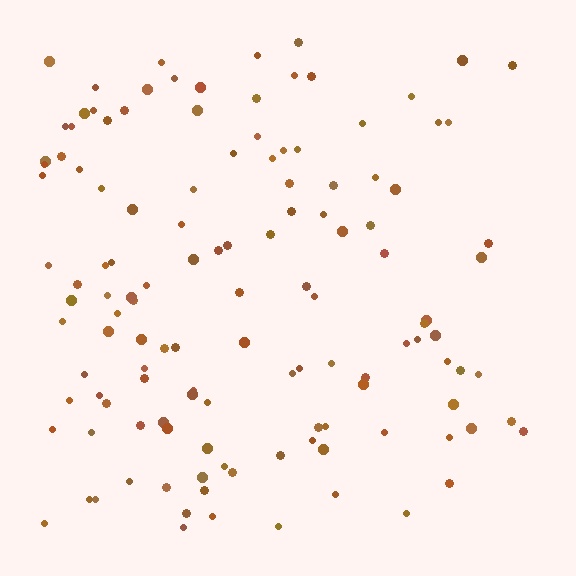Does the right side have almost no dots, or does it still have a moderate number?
Still a moderate number, just noticeably fewer than the left.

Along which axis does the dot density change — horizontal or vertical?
Horizontal.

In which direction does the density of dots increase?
From right to left, with the left side densest.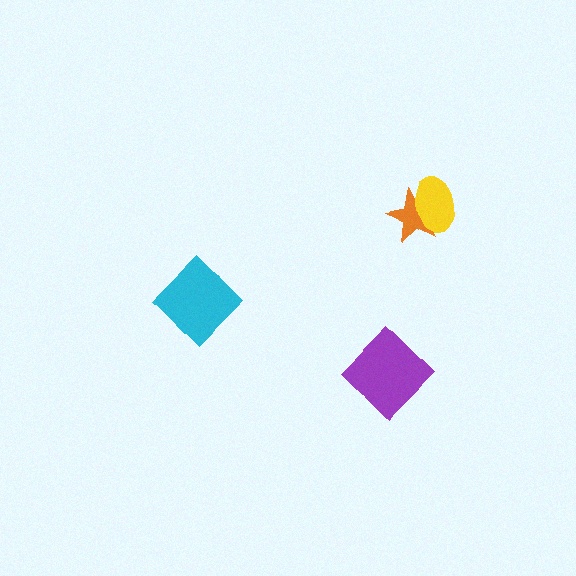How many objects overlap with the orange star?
1 object overlaps with the orange star.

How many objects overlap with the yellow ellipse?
1 object overlaps with the yellow ellipse.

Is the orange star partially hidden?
Yes, it is partially covered by another shape.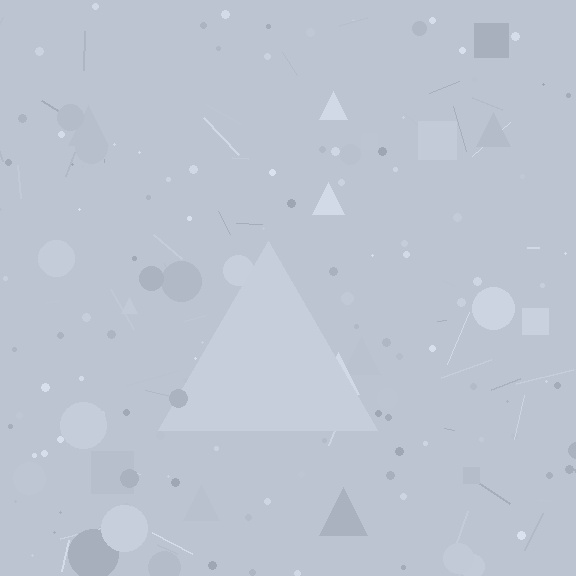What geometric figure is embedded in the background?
A triangle is embedded in the background.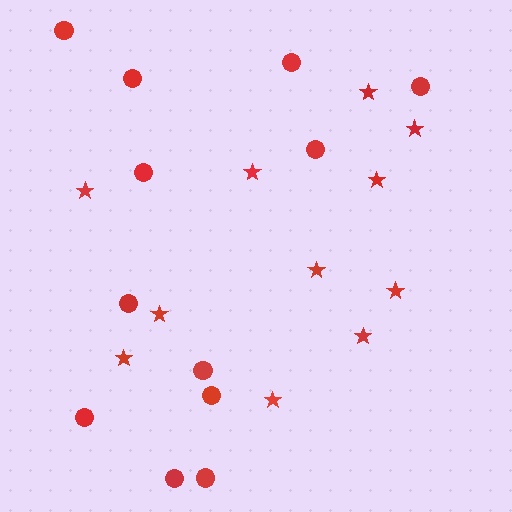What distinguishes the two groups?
There are 2 groups: one group of stars (11) and one group of circles (12).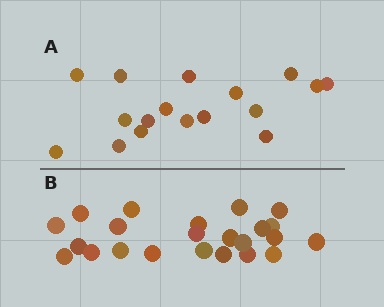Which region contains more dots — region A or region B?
Region B (the bottom region) has more dots.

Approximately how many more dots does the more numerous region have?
Region B has about 6 more dots than region A.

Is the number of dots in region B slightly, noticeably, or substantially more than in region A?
Region B has noticeably more, but not dramatically so. The ratio is roughly 1.4 to 1.